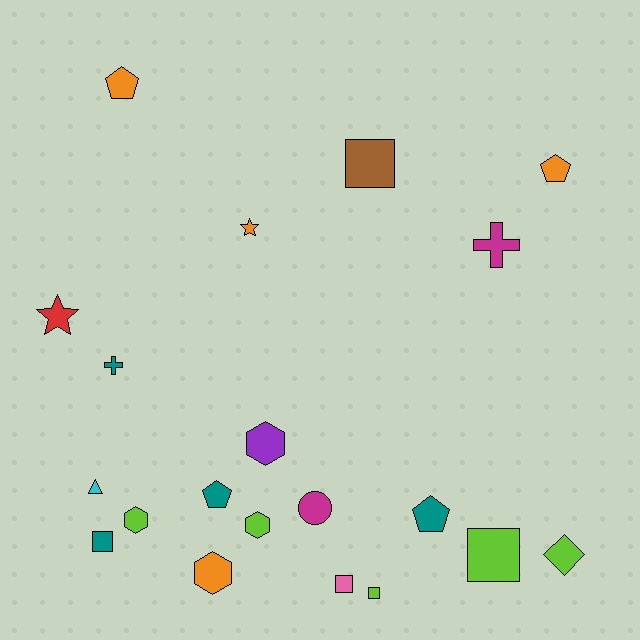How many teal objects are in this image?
There are 4 teal objects.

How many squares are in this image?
There are 5 squares.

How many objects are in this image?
There are 20 objects.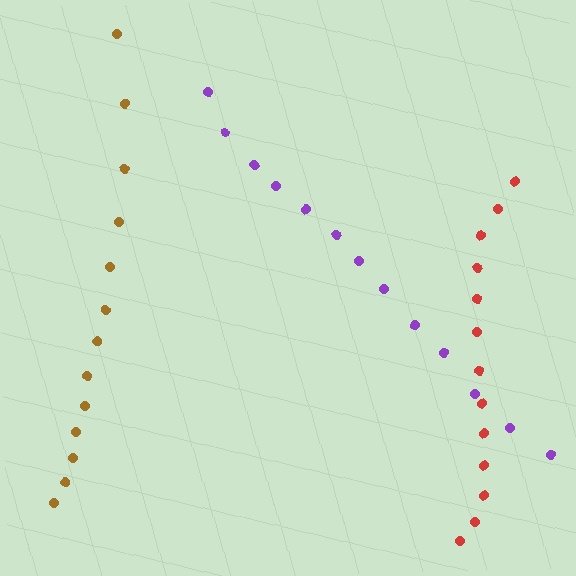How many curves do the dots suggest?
There are 3 distinct paths.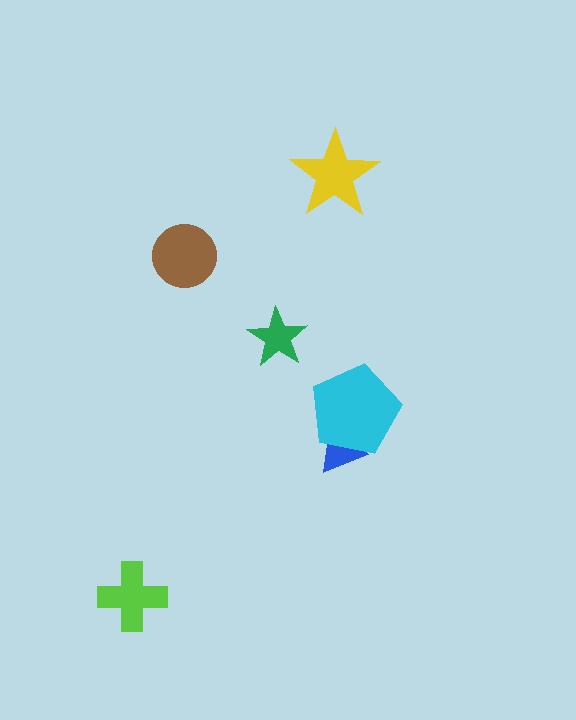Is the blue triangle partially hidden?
Yes, it is partially covered by another shape.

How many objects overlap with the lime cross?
0 objects overlap with the lime cross.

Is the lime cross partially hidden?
No, no other shape covers it.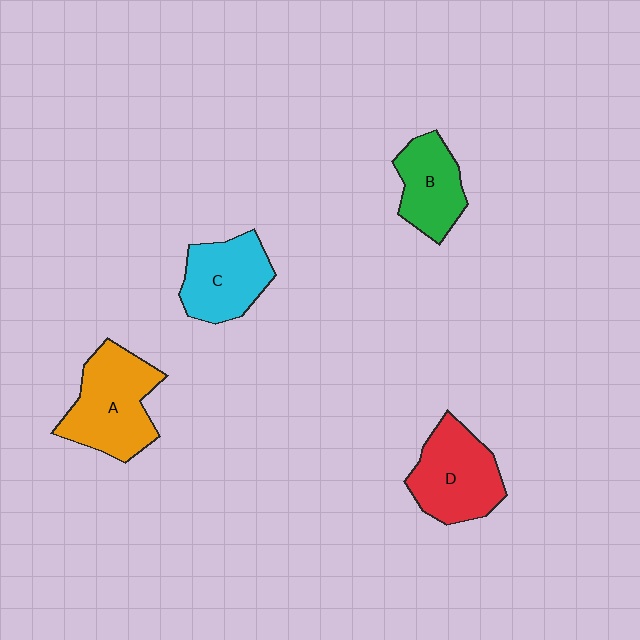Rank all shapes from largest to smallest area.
From largest to smallest: A (orange), D (red), C (cyan), B (green).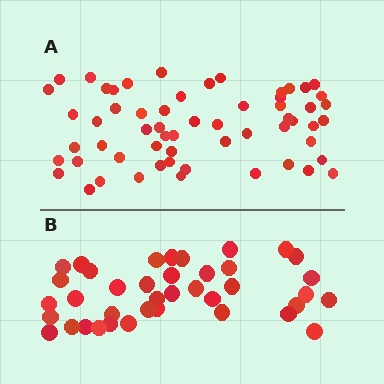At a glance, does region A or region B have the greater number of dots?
Region A (the top region) has more dots.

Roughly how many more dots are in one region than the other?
Region A has approximately 20 more dots than region B.